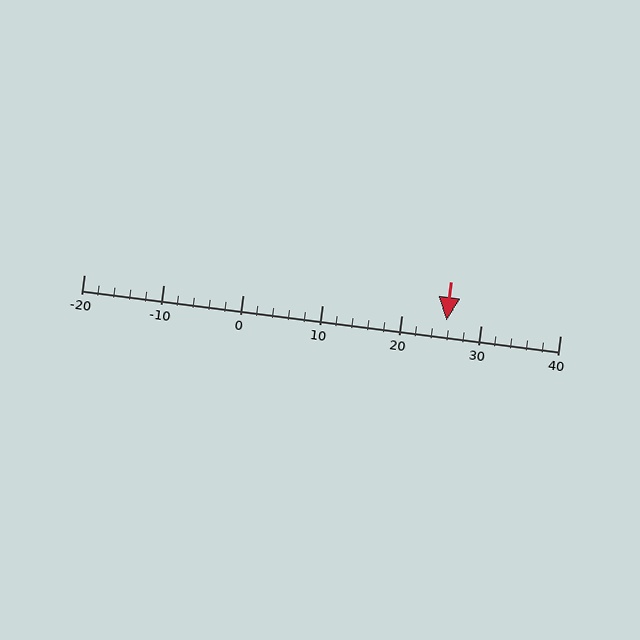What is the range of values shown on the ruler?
The ruler shows values from -20 to 40.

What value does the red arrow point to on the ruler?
The red arrow points to approximately 26.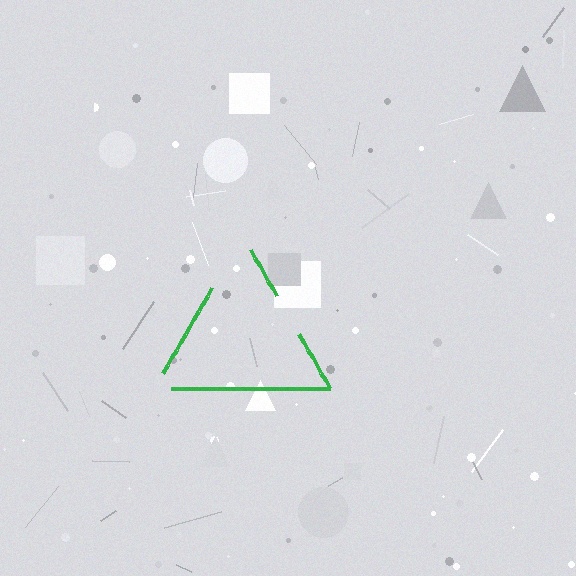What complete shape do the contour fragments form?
The contour fragments form a triangle.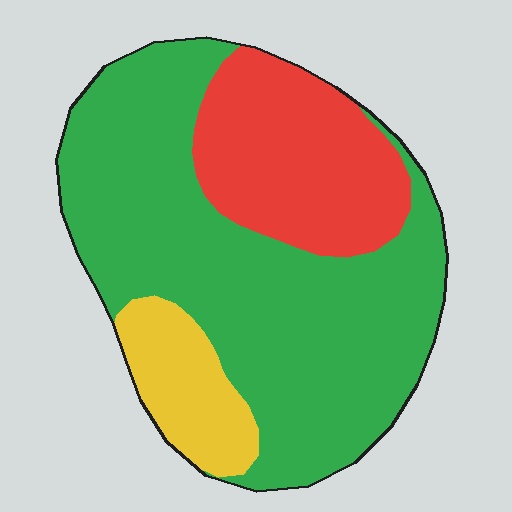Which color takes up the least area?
Yellow, at roughly 10%.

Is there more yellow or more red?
Red.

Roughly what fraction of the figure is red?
Red covers roughly 25% of the figure.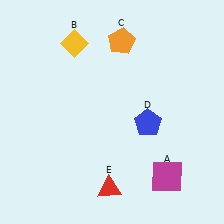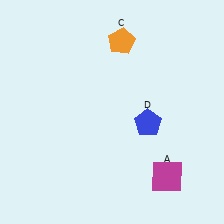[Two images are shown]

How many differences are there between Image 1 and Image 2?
There are 2 differences between the two images.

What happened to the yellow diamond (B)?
The yellow diamond (B) was removed in Image 2. It was in the top-left area of Image 1.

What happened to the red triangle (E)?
The red triangle (E) was removed in Image 2. It was in the bottom-left area of Image 1.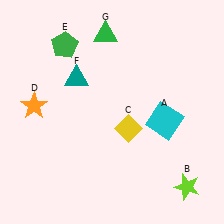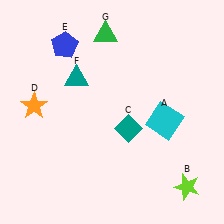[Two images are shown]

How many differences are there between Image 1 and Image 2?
There are 2 differences between the two images.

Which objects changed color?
C changed from yellow to teal. E changed from green to blue.